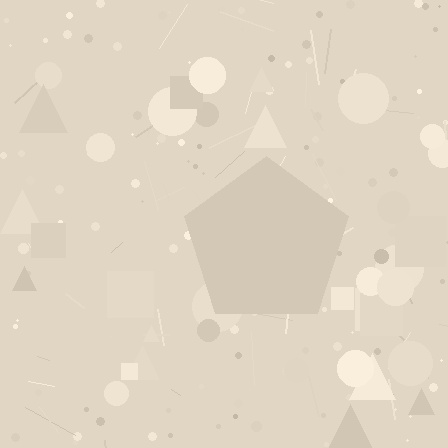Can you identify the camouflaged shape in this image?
The camouflaged shape is a pentagon.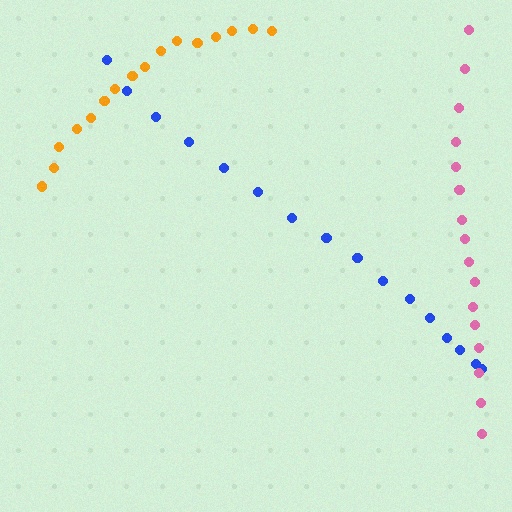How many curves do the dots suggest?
There are 3 distinct paths.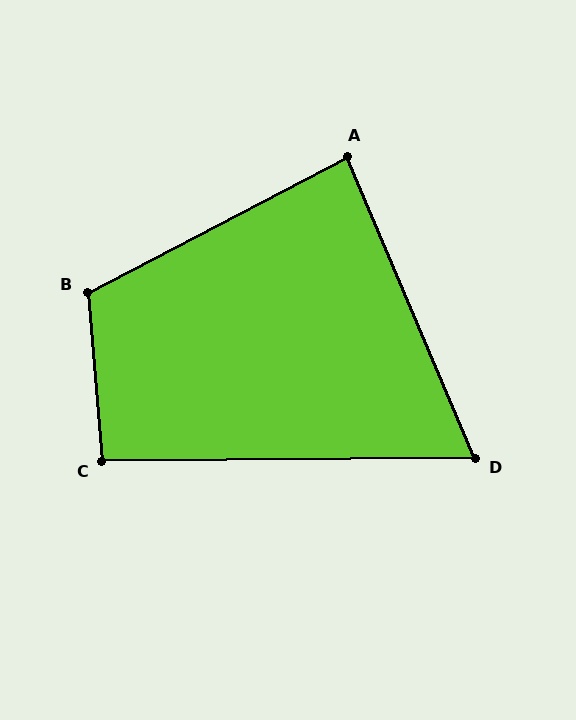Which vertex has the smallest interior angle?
D, at approximately 68 degrees.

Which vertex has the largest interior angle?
B, at approximately 112 degrees.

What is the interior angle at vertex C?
Approximately 94 degrees (approximately right).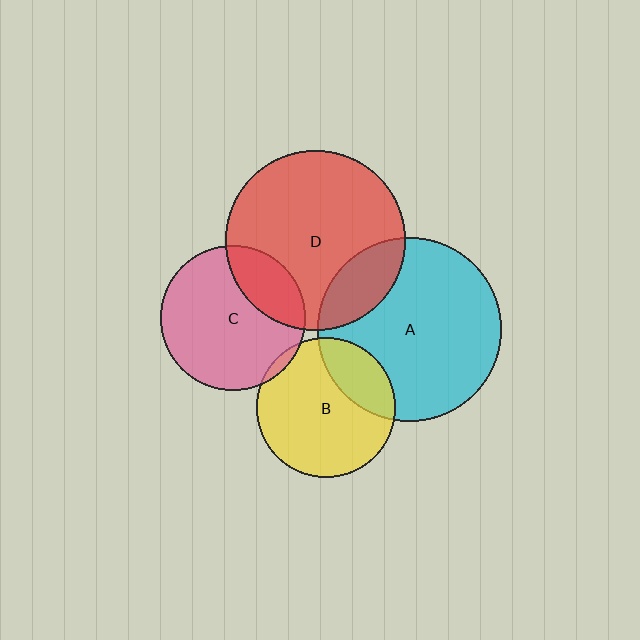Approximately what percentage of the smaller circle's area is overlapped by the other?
Approximately 20%.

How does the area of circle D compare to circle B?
Approximately 1.7 times.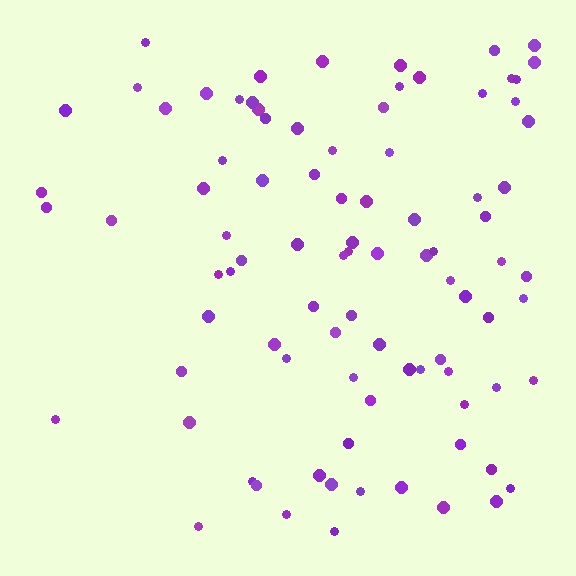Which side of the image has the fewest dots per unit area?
The left.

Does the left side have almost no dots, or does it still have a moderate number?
Still a moderate number, just noticeably fewer than the right.